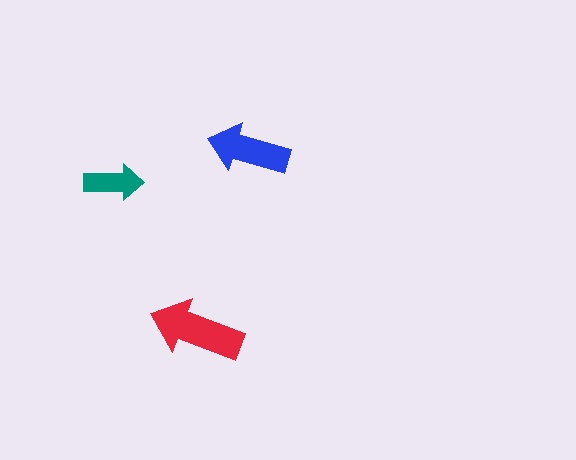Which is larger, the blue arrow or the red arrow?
The red one.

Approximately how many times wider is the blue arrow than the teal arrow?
About 1.5 times wider.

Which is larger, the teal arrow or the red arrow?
The red one.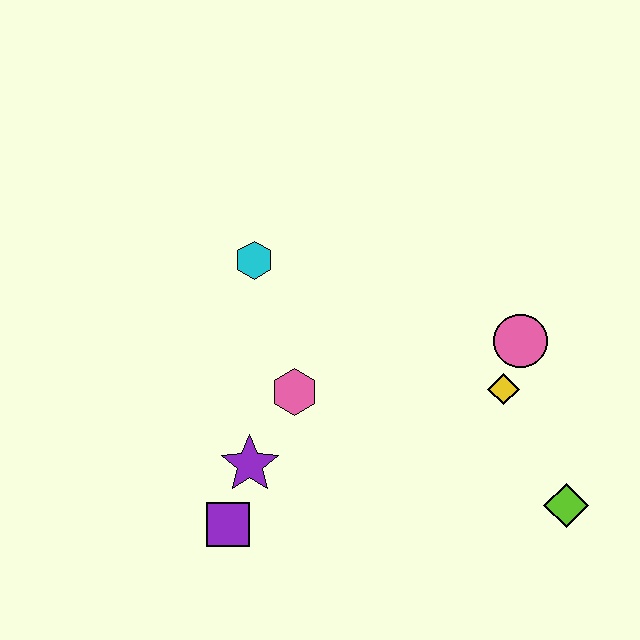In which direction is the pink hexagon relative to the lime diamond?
The pink hexagon is to the left of the lime diamond.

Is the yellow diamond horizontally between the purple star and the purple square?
No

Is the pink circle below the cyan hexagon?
Yes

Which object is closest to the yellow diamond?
The pink circle is closest to the yellow diamond.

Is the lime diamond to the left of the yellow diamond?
No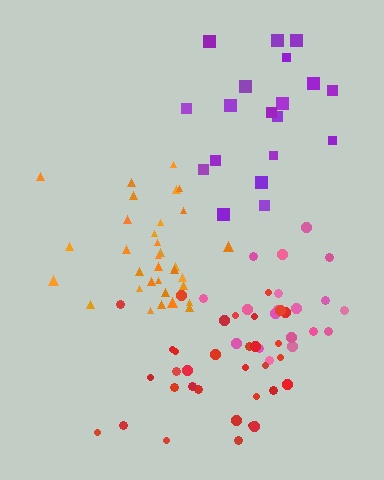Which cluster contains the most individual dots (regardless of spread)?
Orange (33).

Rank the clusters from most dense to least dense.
orange, pink, red, purple.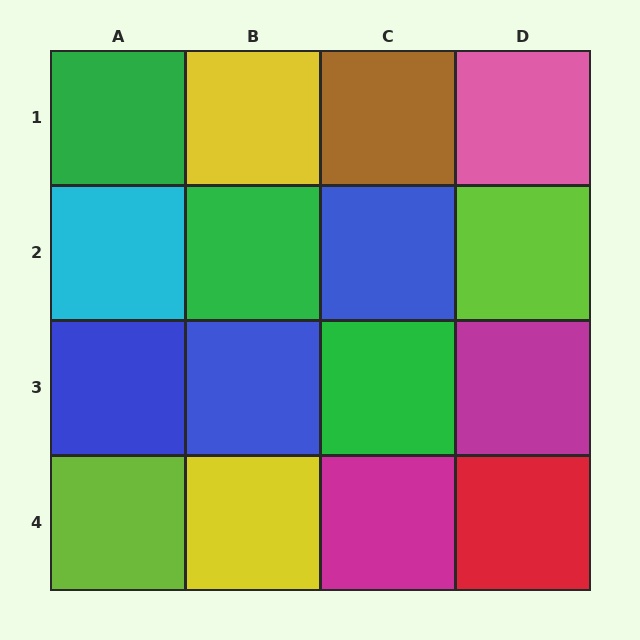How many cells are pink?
1 cell is pink.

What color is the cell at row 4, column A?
Lime.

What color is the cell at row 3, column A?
Blue.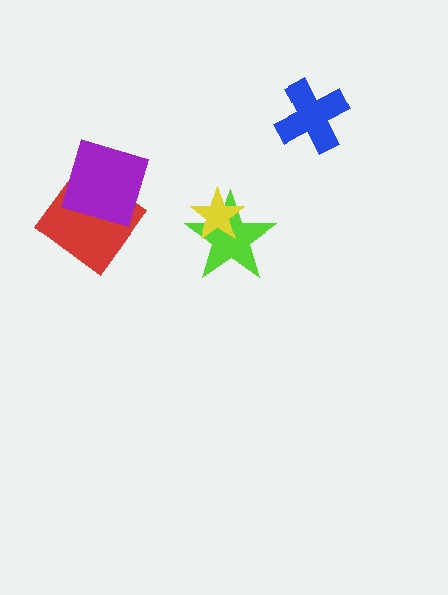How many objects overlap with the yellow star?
1 object overlaps with the yellow star.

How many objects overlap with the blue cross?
0 objects overlap with the blue cross.